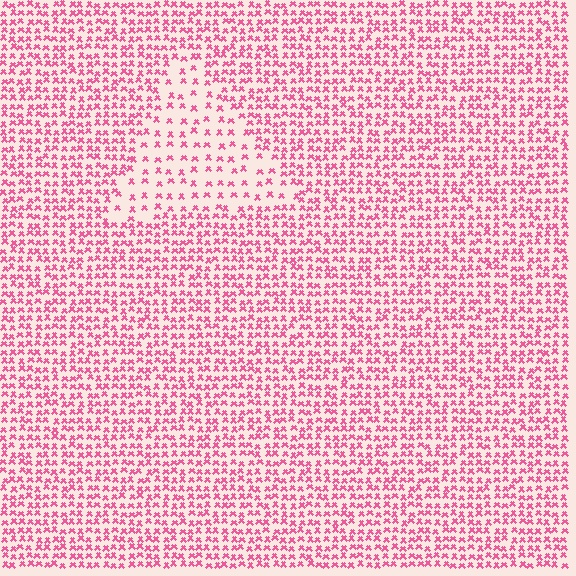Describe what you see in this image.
The image contains small pink elements arranged at two different densities. A triangle-shaped region is visible where the elements are less densely packed than the surrounding area.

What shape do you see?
I see a triangle.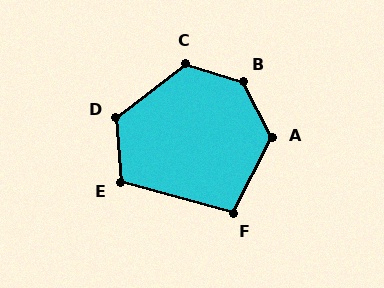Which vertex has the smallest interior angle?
F, at approximately 102 degrees.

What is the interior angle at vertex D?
Approximately 123 degrees (obtuse).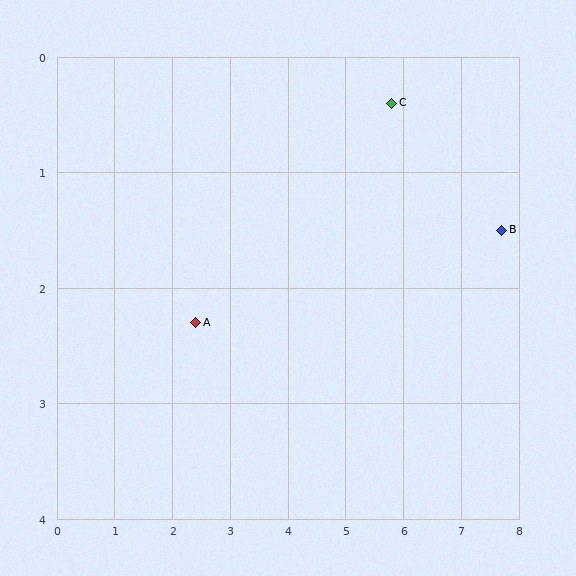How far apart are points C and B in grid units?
Points C and B are about 2.2 grid units apart.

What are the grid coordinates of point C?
Point C is at approximately (5.8, 0.4).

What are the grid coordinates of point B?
Point B is at approximately (7.7, 1.5).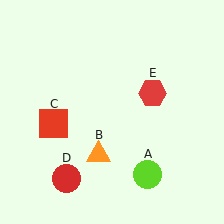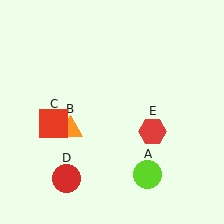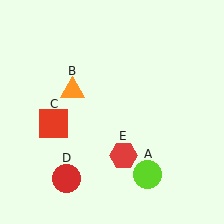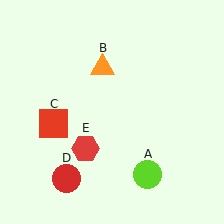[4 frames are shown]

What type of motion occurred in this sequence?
The orange triangle (object B), red hexagon (object E) rotated clockwise around the center of the scene.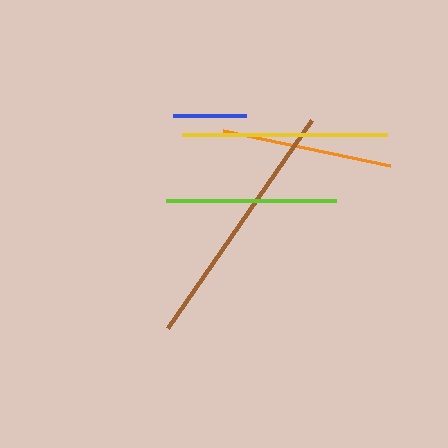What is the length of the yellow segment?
The yellow segment is approximately 205 pixels long.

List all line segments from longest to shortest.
From longest to shortest: brown, yellow, orange, lime, blue.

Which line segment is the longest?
The brown line is the longest at approximately 253 pixels.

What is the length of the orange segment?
The orange segment is approximately 171 pixels long.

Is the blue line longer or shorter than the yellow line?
The yellow line is longer than the blue line.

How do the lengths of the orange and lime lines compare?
The orange and lime lines are approximately the same length.